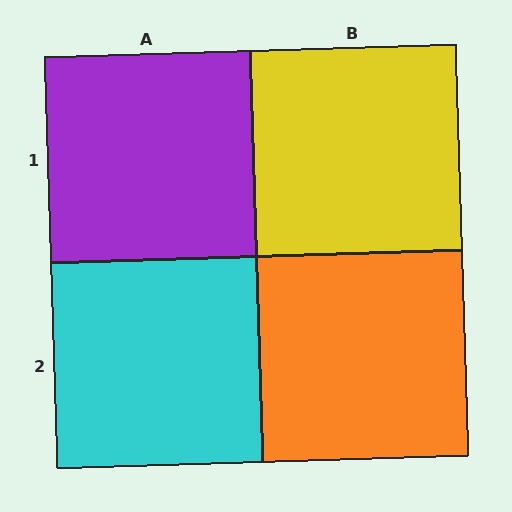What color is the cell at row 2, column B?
Orange.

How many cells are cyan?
1 cell is cyan.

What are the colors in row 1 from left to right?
Purple, yellow.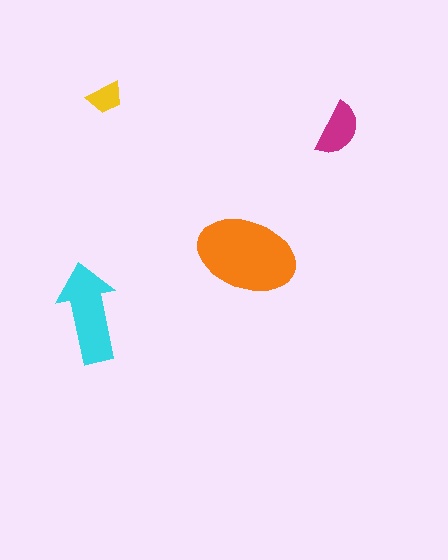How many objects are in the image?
There are 4 objects in the image.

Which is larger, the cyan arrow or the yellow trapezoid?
The cyan arrow.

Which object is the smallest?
The yellow trapezoid.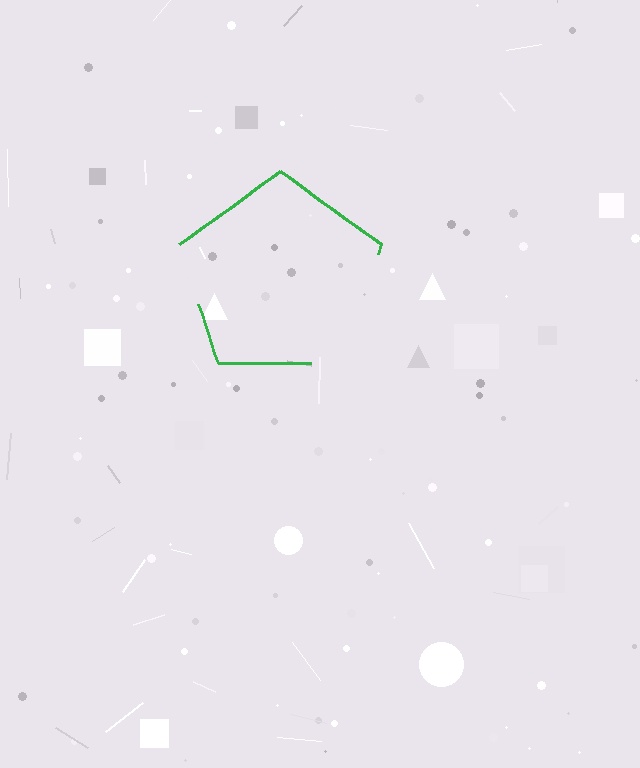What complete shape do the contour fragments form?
The contour fragments form a pentagon.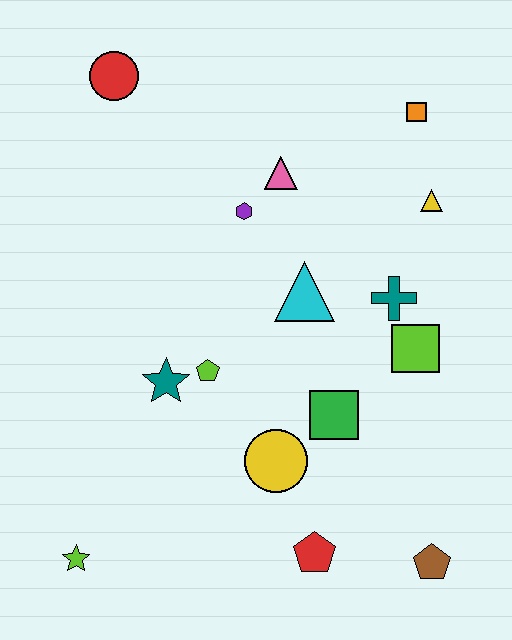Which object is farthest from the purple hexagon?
The brown pentagon is farthest from the purple hexagon.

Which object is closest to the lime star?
The teal star is closest to the lime star.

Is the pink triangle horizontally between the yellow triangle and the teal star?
Yes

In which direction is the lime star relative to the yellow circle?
The lime star is to the left of the yellow circle.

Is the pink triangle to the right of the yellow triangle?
No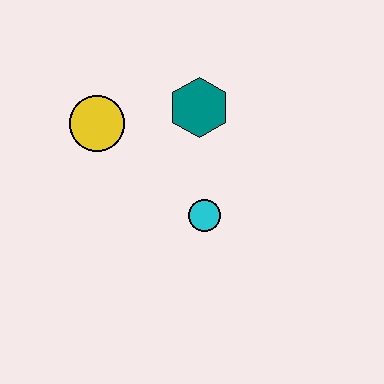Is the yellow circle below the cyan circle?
No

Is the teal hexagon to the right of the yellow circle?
Yes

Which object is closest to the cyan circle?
The teal hexagon is closest to the cyan circle.